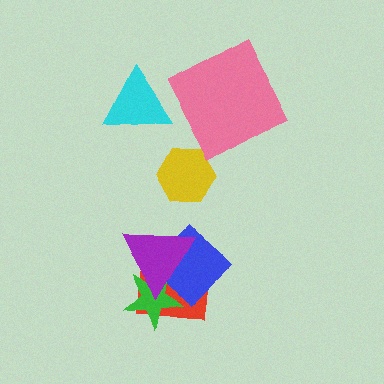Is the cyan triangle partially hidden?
No, no other shape covers it.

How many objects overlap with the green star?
3 objects overlap with the green star.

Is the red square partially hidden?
Yes, it is partially covered by another shape.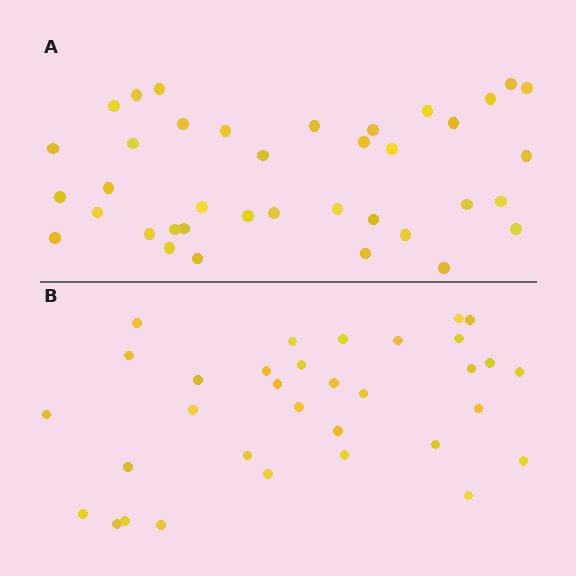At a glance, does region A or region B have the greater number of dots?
Region A (the top region) has more dots.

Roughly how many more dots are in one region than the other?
Region A has about 5 more dots than region B.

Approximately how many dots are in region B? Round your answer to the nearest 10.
About 30 dots. (The exact count is 33, which rounds to 30.)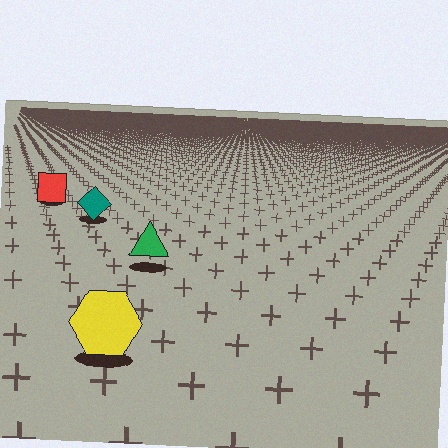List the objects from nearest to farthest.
From nearest to farthest: the yellow hexagon, the green triangle, the teal diamond, the red square.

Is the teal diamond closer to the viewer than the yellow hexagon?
No. The yellow hexagon is closer — you can tell from the texture gradient: the ground texture is coarser near it.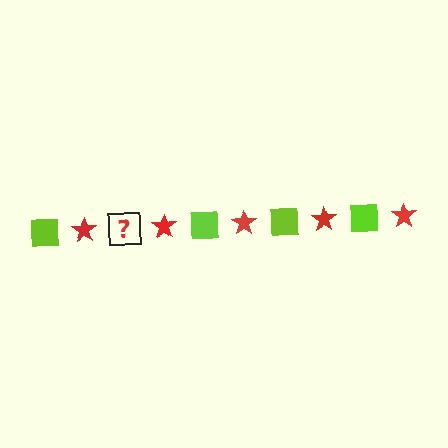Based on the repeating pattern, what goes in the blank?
The blank should be a lime square.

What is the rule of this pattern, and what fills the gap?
The rule is that the pattern alternates between lime square and red star. The gap should be filled with a lime square.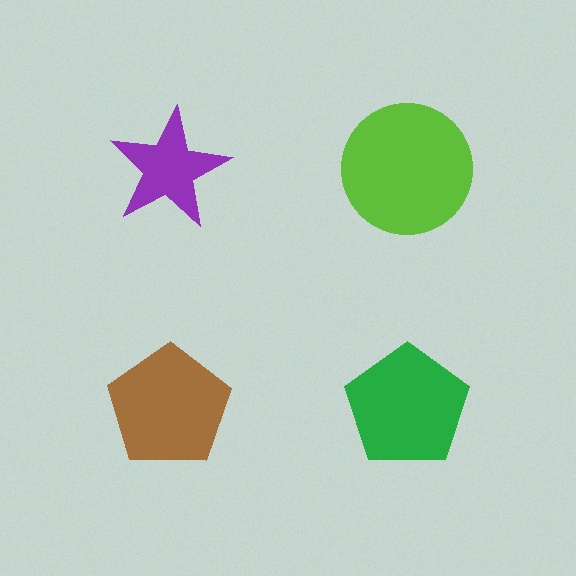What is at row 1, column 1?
A purple star.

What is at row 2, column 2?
A green pentagon.